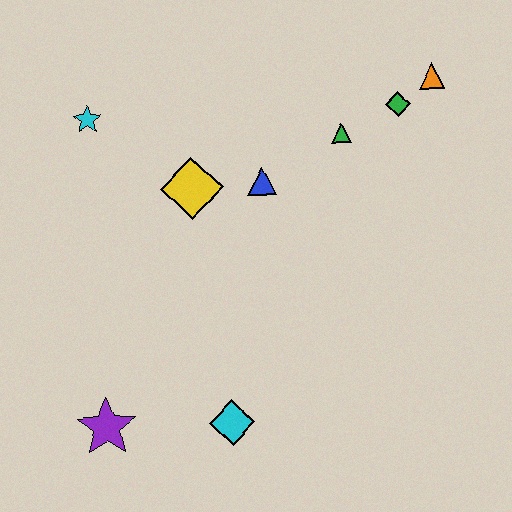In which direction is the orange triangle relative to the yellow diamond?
The orange triangle is to the right of the yellow diamond.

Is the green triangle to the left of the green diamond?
Yes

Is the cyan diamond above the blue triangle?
No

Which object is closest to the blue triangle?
The yellow diamond is closest to the blue triangle.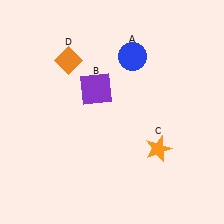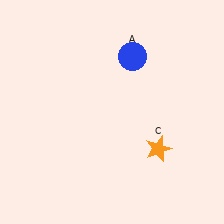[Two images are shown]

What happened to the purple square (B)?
The purple square (B) was removed in Image 2. It was in the top-left area of Image 1.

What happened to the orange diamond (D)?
The orange diamond (D) was removed in Image 2. It was in the top-left area of Image 1.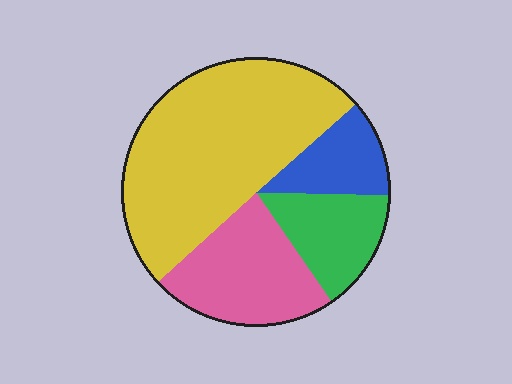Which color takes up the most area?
Yellow, at roughly 50%.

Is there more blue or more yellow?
Yellow.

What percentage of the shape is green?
Green takes up about one sixth (1/6) of the shape.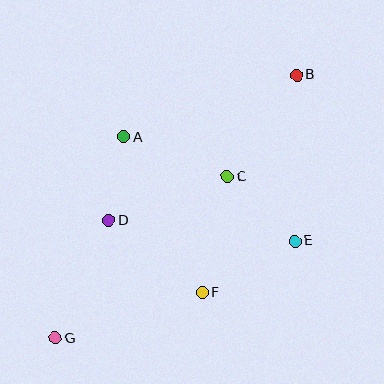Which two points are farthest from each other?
Points B and G are farthest from each other.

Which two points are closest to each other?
Points A and D are closest to each other.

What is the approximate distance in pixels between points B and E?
The distance between B and E is approximately 167 pixels.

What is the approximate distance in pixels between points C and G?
The distance between C and G is approximately 236 pixels.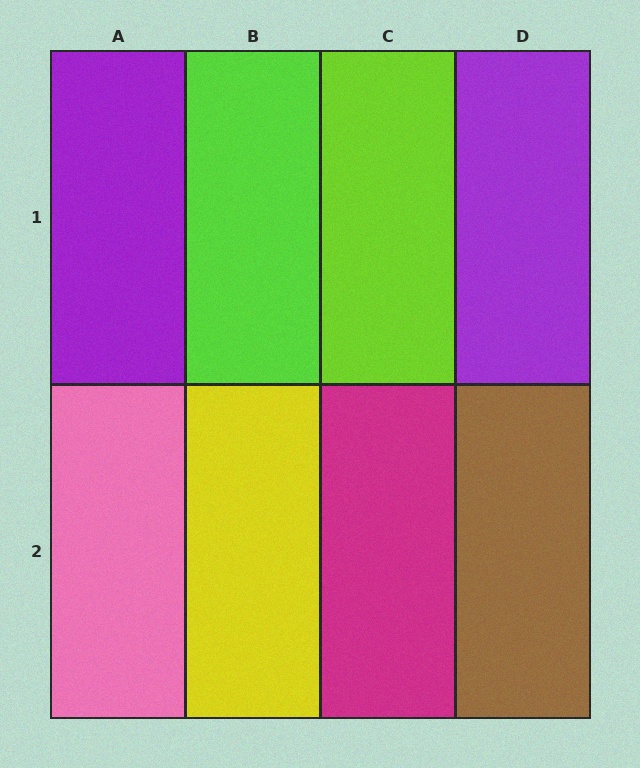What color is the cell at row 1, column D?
Purple.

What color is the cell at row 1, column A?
Purple.